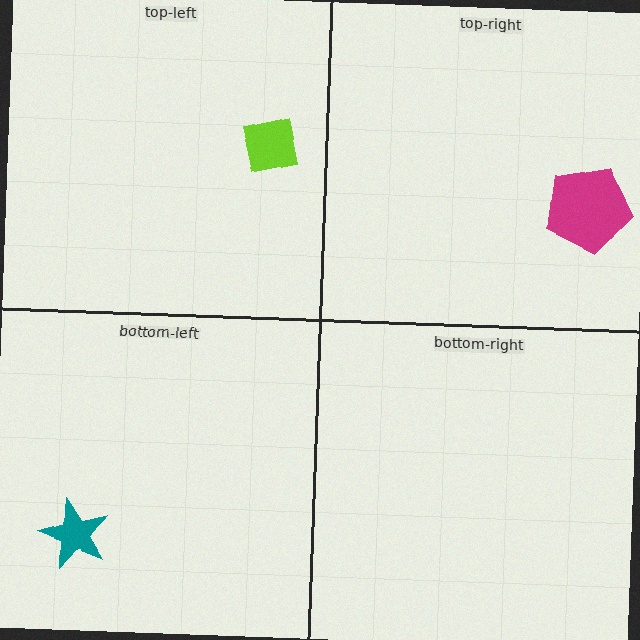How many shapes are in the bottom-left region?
1.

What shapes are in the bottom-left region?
The teal star.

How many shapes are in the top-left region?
1.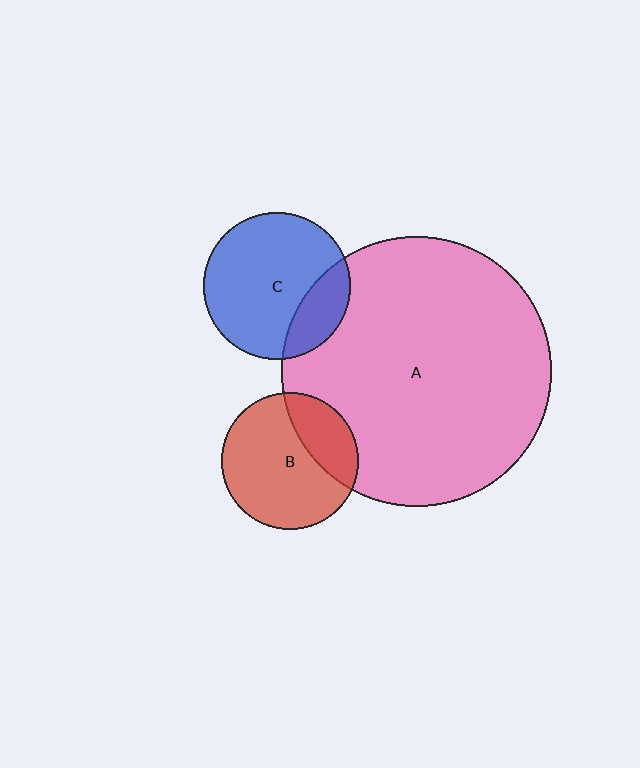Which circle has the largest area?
Circle A (pink).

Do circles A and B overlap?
Yes.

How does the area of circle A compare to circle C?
Approximately 3.4 times.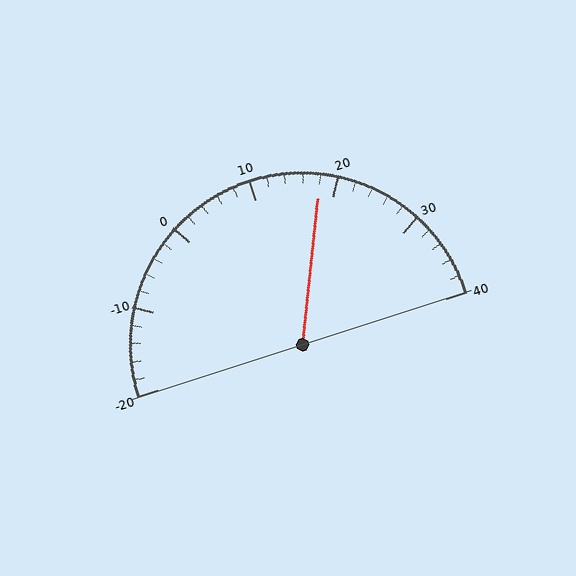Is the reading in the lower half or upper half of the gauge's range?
The reading is in the upper half of the range (-20 to 40).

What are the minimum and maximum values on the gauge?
The gauge ranges from -20 to 40.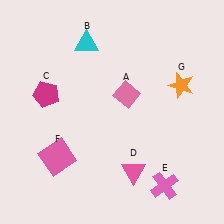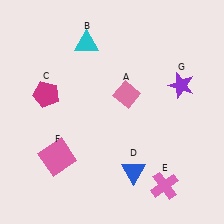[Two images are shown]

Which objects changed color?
D changed from pink to blue. G changed from orange to purple.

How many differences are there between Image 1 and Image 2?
There are 2 differences between the two images.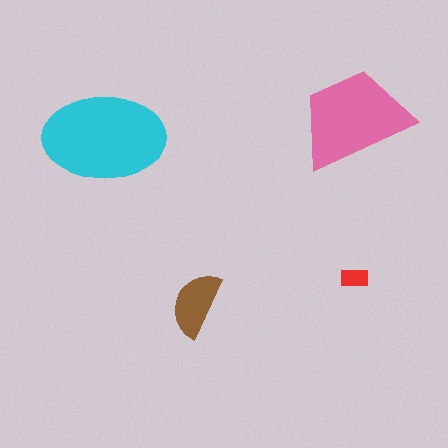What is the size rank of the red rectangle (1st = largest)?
4th.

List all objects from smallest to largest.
The red rectangle, the brown semicircle, the pink trapezoid, the cyan ellipse.